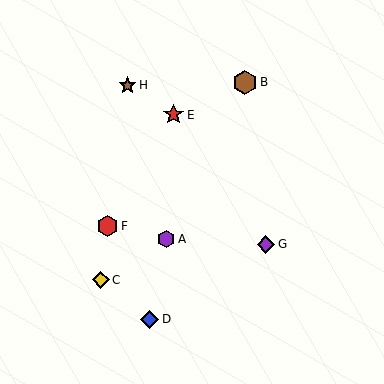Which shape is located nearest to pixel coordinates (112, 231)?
The red hexagon (labeled F) at (108, 226) is nearest to that location.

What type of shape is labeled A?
Shape A is a purple hexagon.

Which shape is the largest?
The brown hexagon (labeled B) is the largest.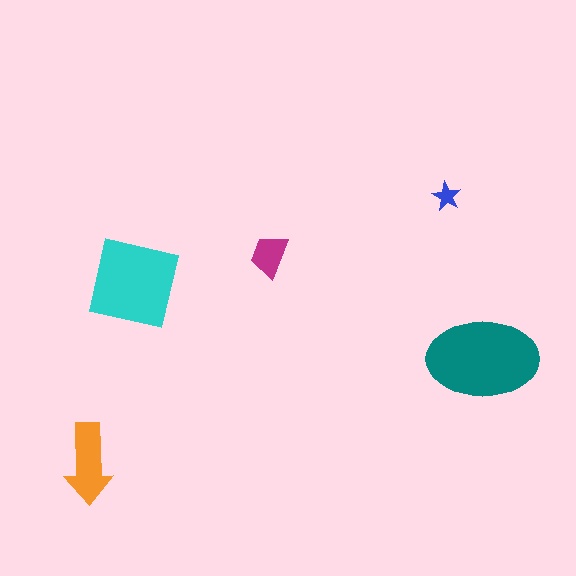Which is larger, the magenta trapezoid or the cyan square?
The cyan square.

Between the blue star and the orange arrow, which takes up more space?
The orange arrow.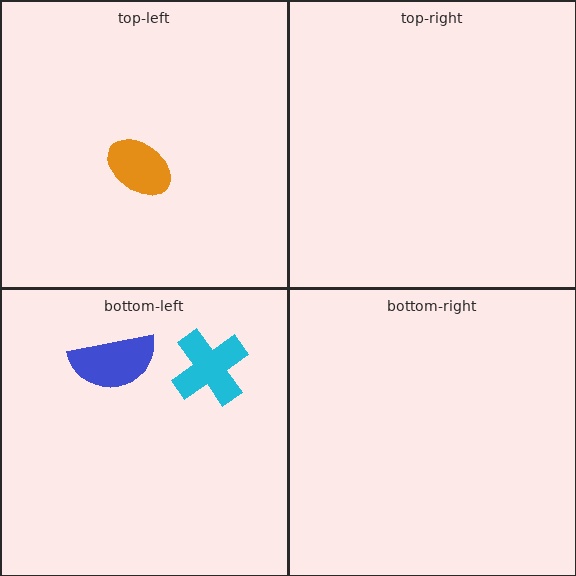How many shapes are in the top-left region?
1.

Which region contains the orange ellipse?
The top-left region.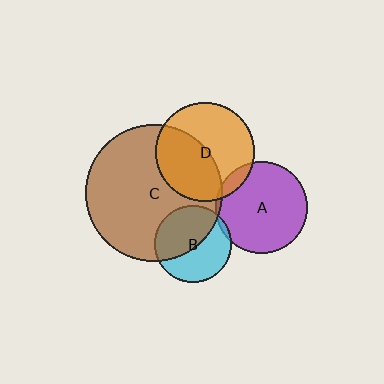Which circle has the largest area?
Circle C (brown).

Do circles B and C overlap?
Yes.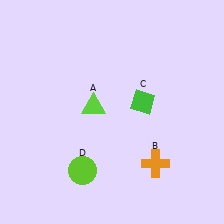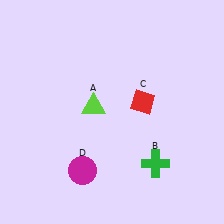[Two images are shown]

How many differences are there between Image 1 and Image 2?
There are 3 differences between the two images.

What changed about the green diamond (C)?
In Image 1, C is green. In Image 2, it changed to red.